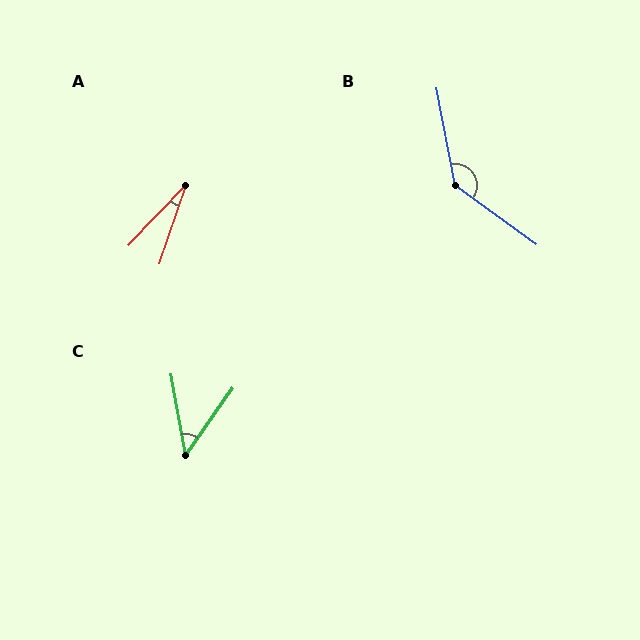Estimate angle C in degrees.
Approximately 45 degrees.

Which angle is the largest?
B, at approximately 137 degrees.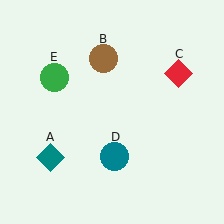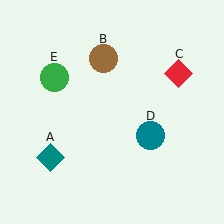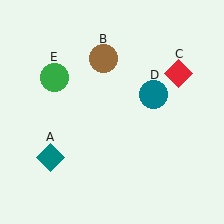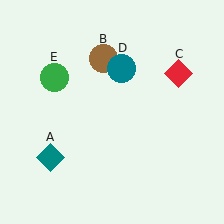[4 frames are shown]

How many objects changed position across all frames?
1 object changed position: teal circle (object D).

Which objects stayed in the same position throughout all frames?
Teal diamond (object A) and brown circle (object B) and red diamond (object C) and green circle (object E) remained stationary.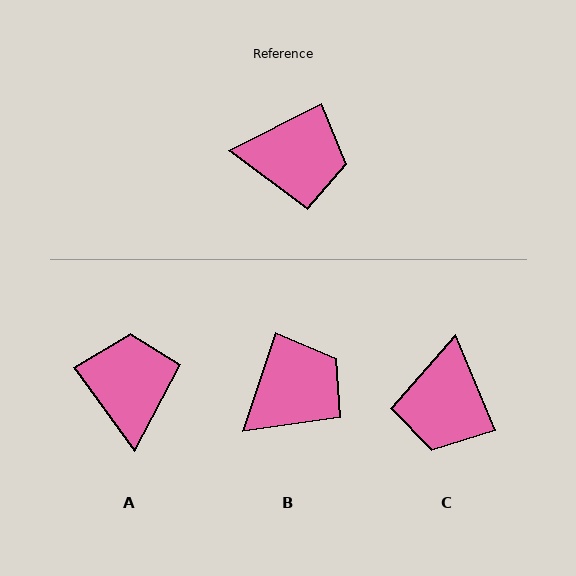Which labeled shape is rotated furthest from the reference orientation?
A, about 99 degrees away.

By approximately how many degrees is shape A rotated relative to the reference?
Approximately 99 degrees counter-clockwise.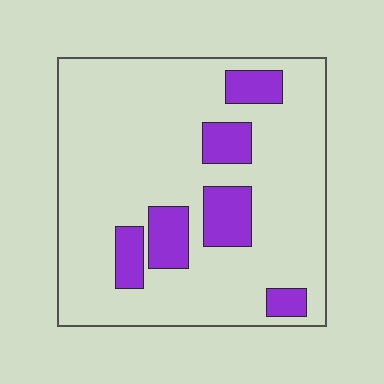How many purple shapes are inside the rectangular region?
6.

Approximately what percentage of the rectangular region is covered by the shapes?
Approximately 15%.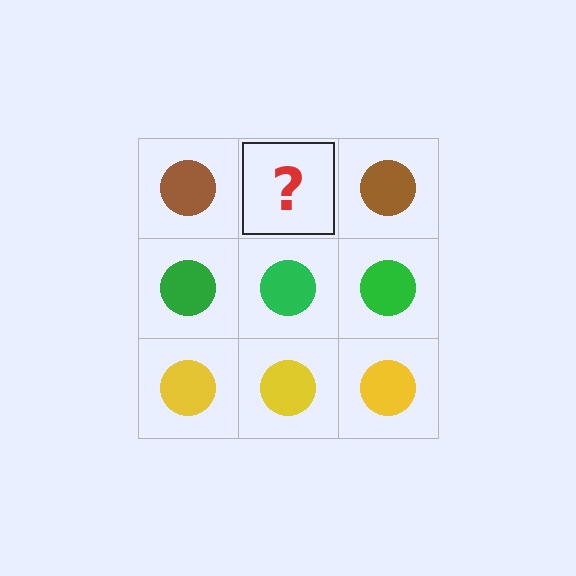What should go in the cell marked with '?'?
The missing cell should contain a brown circle.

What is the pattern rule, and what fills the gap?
The rule is that each row has a consistent color. The gap should be filled with a brown circle.